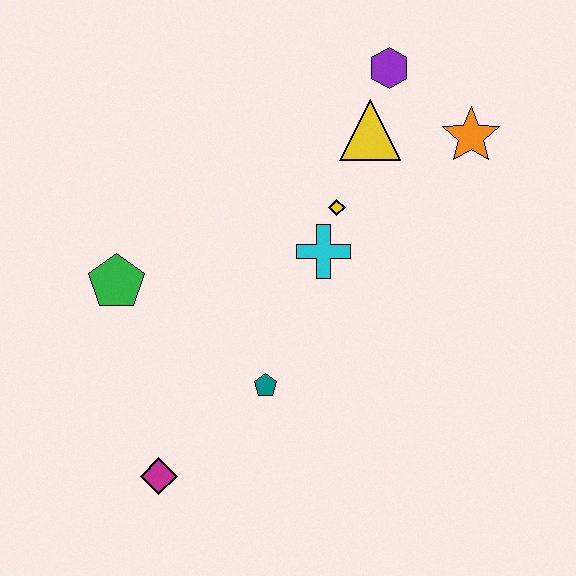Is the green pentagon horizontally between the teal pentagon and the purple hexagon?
No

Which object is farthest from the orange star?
The magenta diamond is farthest from the orange star.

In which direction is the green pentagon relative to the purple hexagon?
The green pentagon is to the left of the purple hexagon.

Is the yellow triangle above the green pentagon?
Yes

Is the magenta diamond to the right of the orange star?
No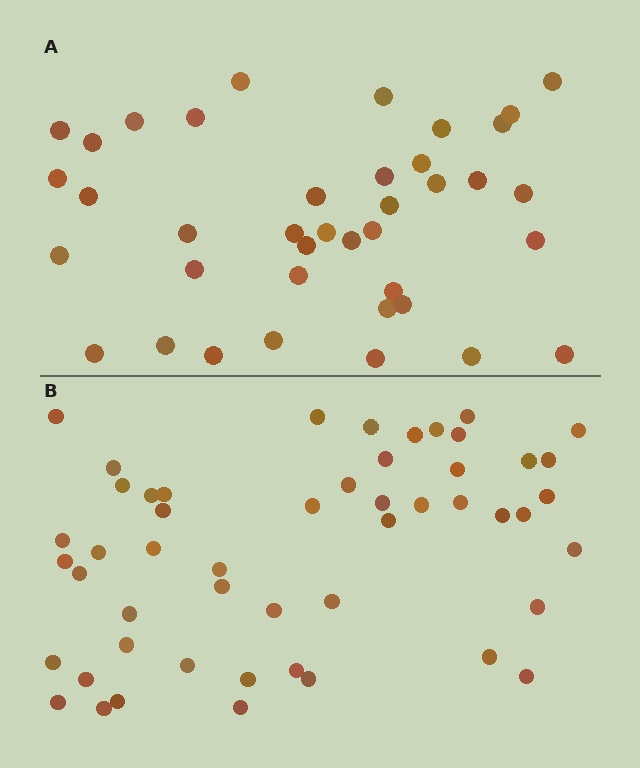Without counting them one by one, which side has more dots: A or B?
Region B (the bottom region) has more dots.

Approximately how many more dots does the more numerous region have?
Region B has roughly 12 or so more dots than region A.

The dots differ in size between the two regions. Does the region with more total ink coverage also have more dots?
No. Region A has more total ink coverage because its dots are larger, but region B actually contains more individual dots. Total area can be misleading — the number of items is what matters here.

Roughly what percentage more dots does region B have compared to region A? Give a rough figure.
About 30% more.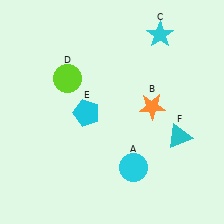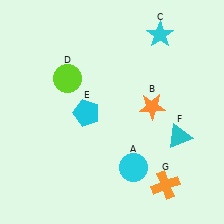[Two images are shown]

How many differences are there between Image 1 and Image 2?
There is 1 difference between the two images.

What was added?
An orange cross (G) was added in Image 2.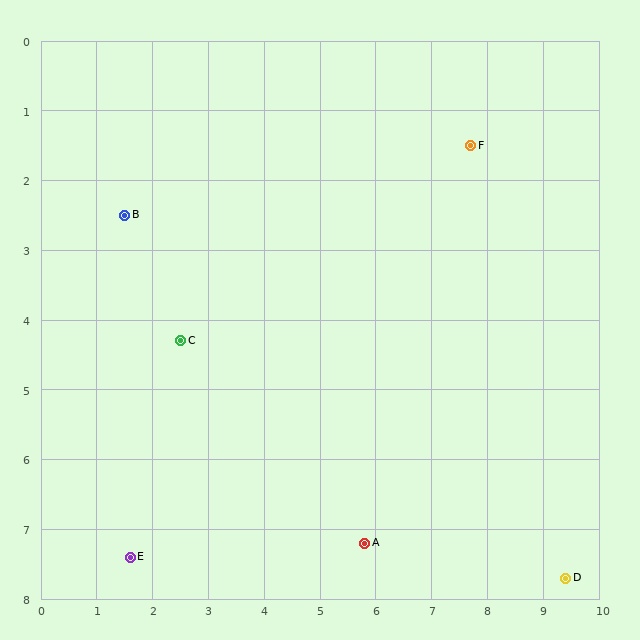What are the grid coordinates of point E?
Point E is at approximately (1.6, 7.4).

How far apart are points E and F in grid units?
Points E and F are about 8.5 grid units apart.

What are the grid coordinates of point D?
Point D is at approximately (9.4, 7.7).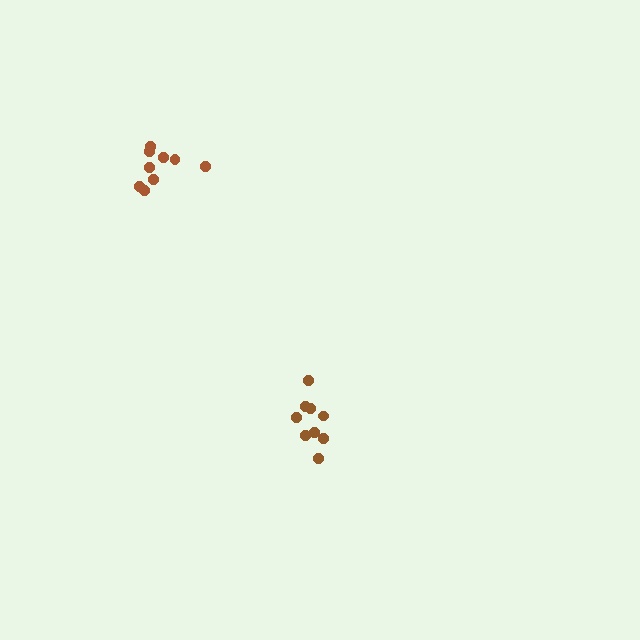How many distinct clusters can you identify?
There are 2 distinct clusters.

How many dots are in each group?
Group 1: 9 dots, Group 2: 9 dots (18 total).